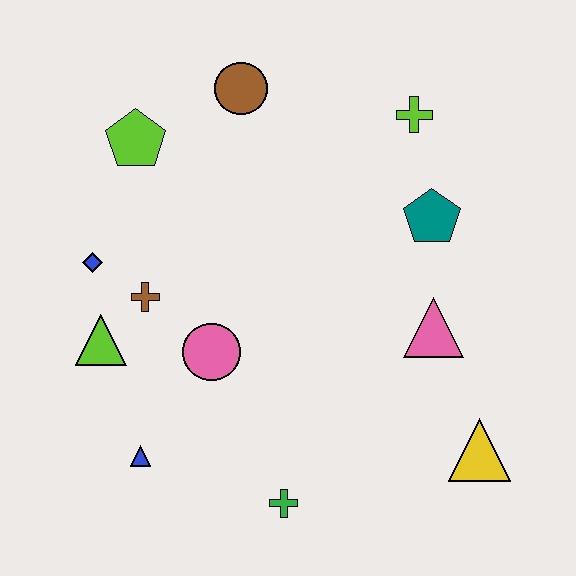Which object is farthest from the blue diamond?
The yellow triangle is farthest from the blue diamond.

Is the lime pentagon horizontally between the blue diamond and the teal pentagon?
Yes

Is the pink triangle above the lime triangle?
Yes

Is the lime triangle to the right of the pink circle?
No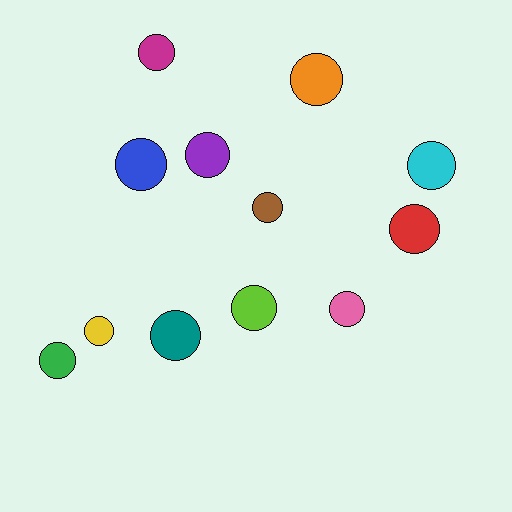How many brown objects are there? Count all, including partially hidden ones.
There is 1 brown object.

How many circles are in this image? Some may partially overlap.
There are 12 circles.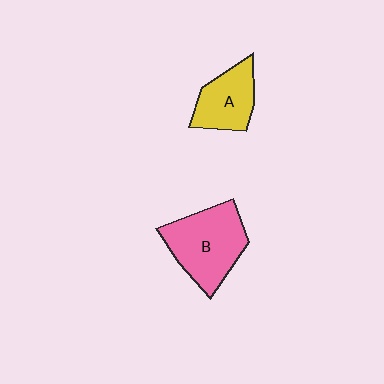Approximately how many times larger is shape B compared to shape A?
Approximately 1.5 times.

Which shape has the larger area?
Shape B (pink).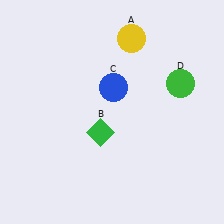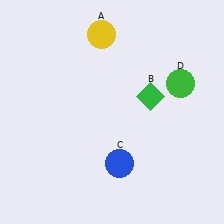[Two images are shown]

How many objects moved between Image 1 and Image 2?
3 objects moved between the two images.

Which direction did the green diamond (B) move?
The green diamond (B) moved right.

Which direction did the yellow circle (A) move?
The yellow circle (A) moved left.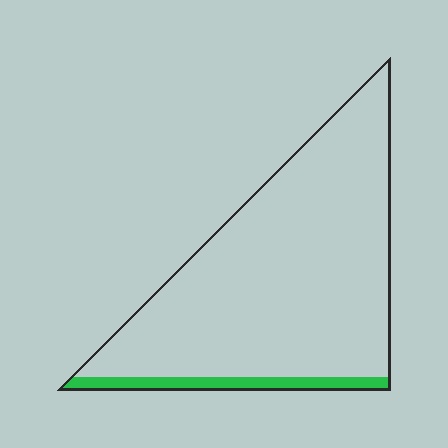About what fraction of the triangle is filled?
About one tenth (1/10).